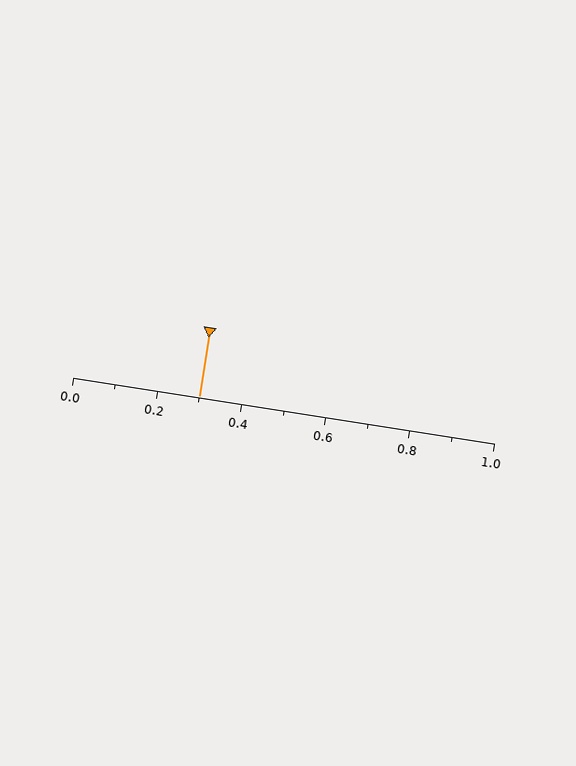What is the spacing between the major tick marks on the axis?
The major ticks are spaced 0.2 apart.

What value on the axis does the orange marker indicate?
The marker indicates approximately 0.3.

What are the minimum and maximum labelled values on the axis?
The axis runs from 0.0 to 1.0.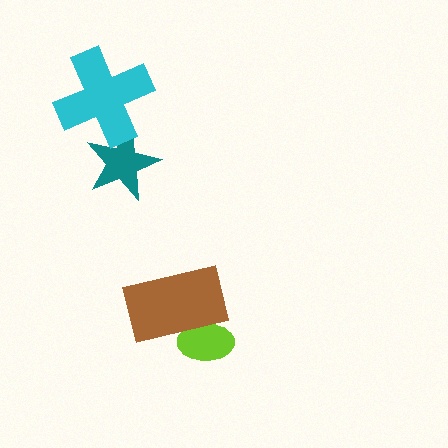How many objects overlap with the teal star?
1 object overlaps with the teal star.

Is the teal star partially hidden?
Yes, it is partially covered by another shape.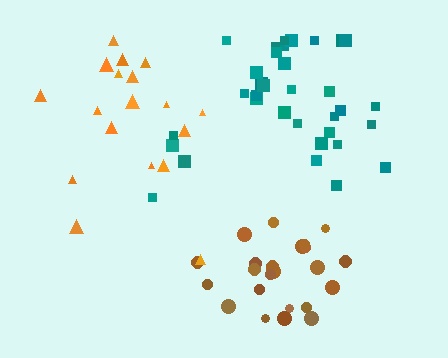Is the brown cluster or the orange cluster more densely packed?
Brown.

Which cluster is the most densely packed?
Brown.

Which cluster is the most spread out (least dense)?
Orange.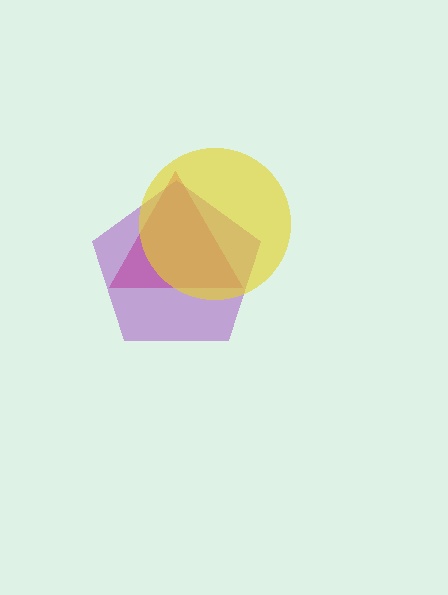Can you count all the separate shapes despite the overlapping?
Yes, there are 3 separate shapes.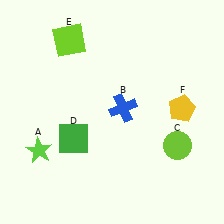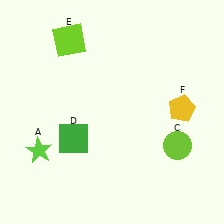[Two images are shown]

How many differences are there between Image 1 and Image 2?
There is 1 difference between the two images.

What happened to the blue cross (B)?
The blue cross (B) was removed in Image 2. It was in the top-right area of Image 1.